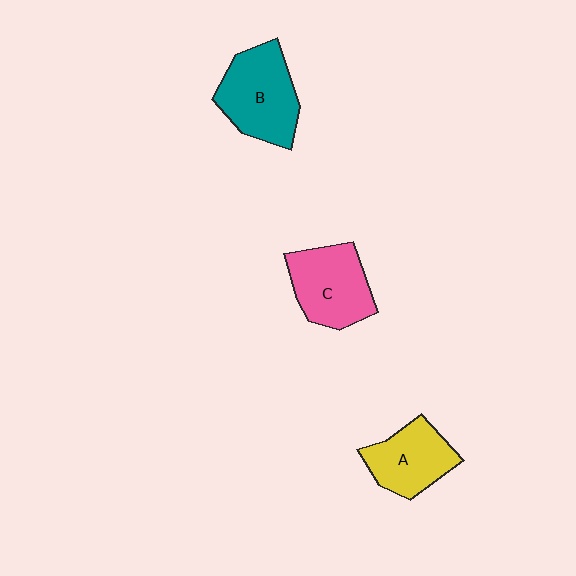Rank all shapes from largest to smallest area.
From largest to smallest: B (teal), C (pink), A (yellow).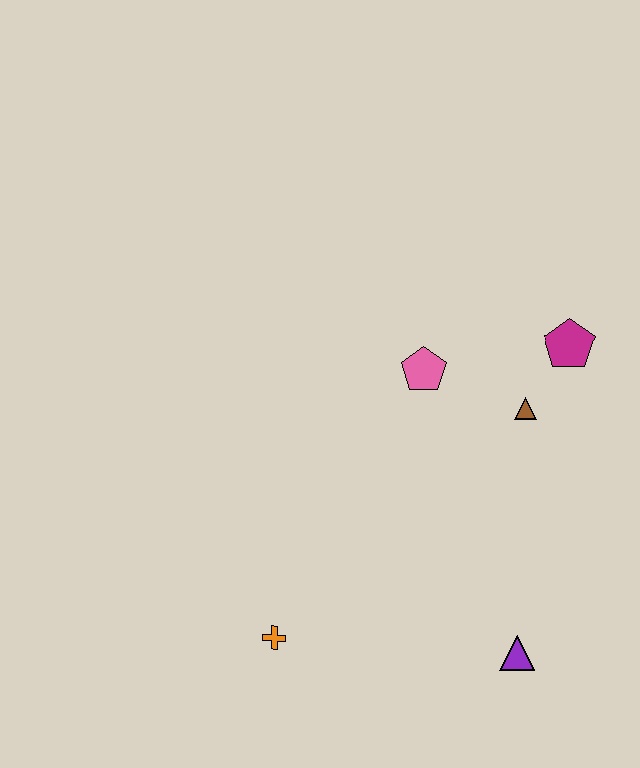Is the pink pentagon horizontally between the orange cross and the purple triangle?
Yes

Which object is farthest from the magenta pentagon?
The orange cross is farthest from the magenta pentagon.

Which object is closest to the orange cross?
The purple triangle is closest to the orange cross.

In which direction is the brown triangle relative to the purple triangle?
The brown triangle is above the purple triangle.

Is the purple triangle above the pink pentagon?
No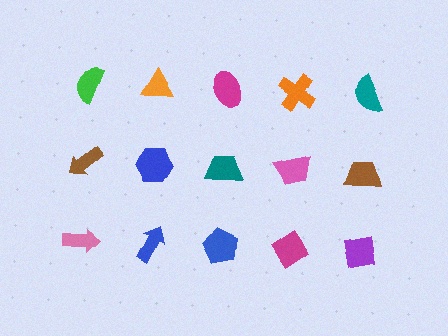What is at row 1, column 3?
A magenta ellipse.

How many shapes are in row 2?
5 shapes.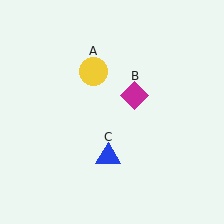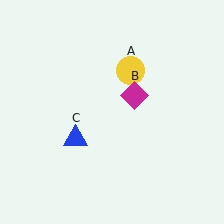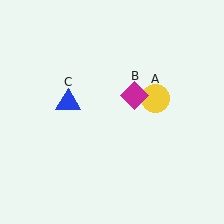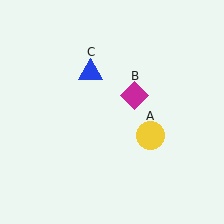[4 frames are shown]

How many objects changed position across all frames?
2 objects changed position: yellow circle (object A), blue triangle (object C).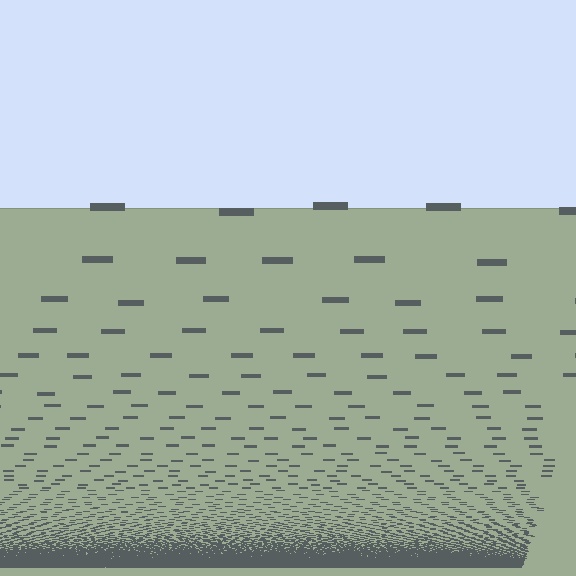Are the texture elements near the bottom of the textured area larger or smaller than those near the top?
Smaller. The gradient is inverted — elements near the bottom are smaller and denser.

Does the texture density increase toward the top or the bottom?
Density increases toward the bottom.